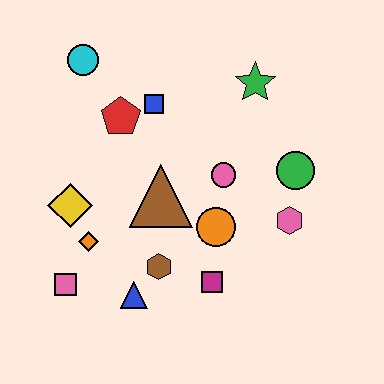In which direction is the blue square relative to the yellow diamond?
The blue square is above the yellow diamond.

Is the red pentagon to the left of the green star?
Yes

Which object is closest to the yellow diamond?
The orange diamond is closest to the yellow diamond.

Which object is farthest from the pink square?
The green star is farthest from the pink square.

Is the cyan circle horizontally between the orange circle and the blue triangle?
No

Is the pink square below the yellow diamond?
Yes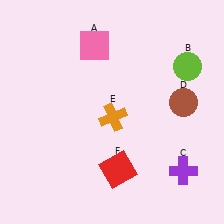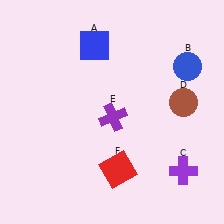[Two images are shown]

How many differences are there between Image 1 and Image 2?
There are 3 differences between the two images.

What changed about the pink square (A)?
In Image 1, A is pink. In Image 2, it changed to blue.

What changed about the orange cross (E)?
In Image 1, E is orange. In Image 2, it changed to purple.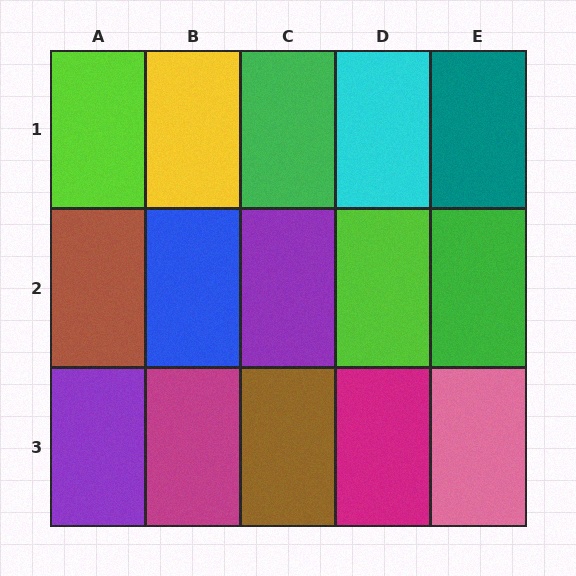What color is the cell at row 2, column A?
Brown.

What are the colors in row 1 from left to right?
Lime, yellow, green, cyan, teal.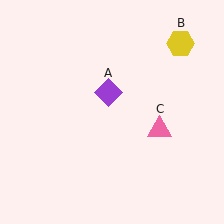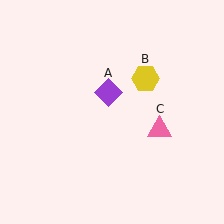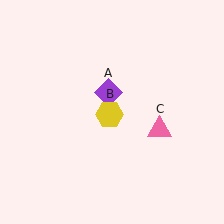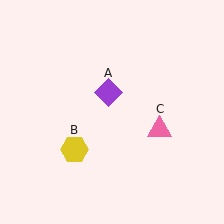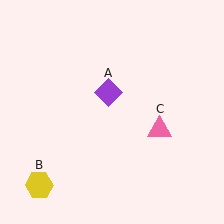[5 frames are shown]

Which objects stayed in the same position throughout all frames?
Purple diamond (object A) and pink triangle (object C) remained stationary.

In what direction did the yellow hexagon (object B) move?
The yellow hexagon (object B) moved down and to the left.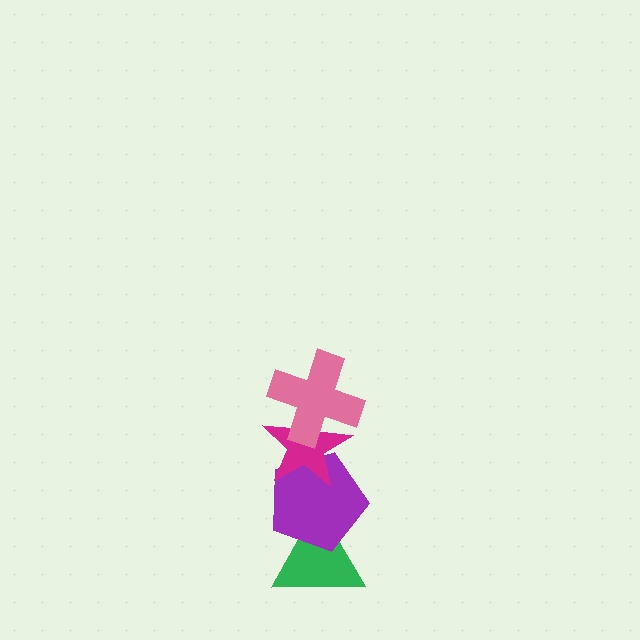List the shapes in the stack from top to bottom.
From top to bottom: the pink cross, the magenta star, the purple pentagon, the green triangle.